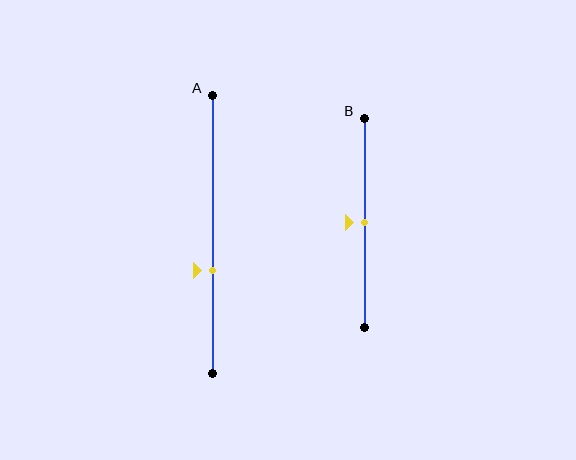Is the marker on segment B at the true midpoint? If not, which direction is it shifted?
Yes, the marker on segment B is at the true midpoint.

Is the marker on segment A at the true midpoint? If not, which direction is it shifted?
No, the marker on segment A is shifted downward by about 13% of the segment length.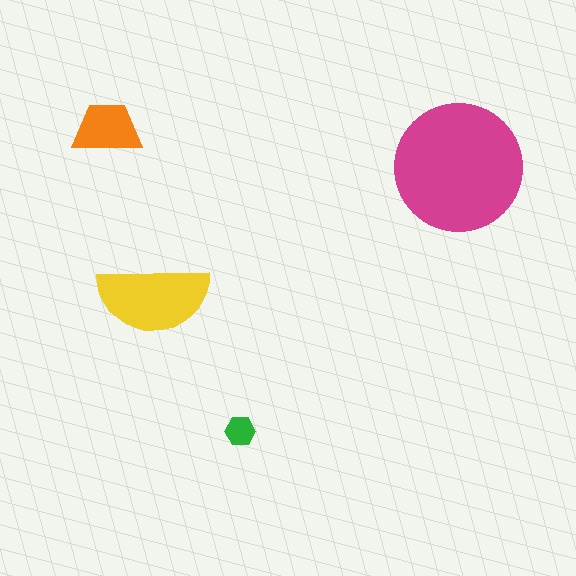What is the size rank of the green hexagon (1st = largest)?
4th.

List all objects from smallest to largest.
The green hexagon, the orange trapezoid, the yellow semicircle, the magenta circle.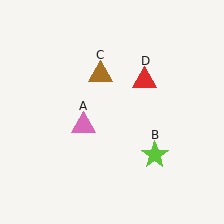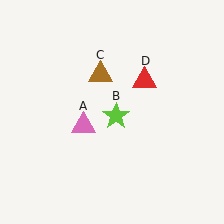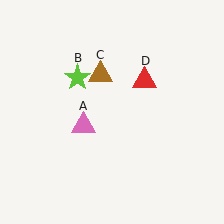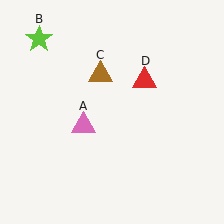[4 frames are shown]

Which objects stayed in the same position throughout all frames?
Pink triangle (object A) and brown triangle (object C) and red triangle (object D) remained stationary.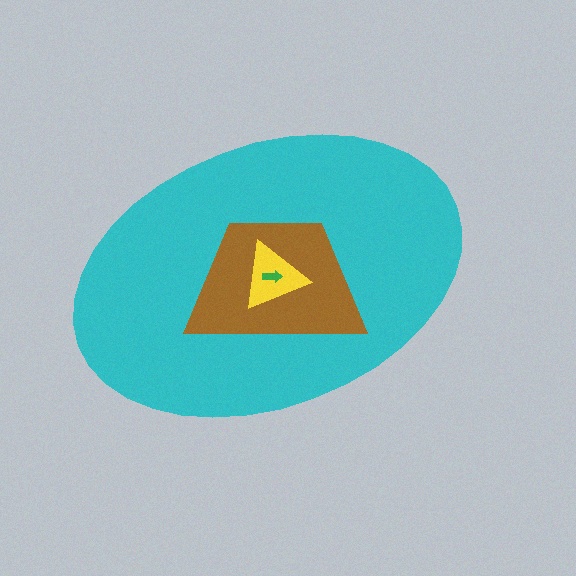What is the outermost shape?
The cyan ellipse.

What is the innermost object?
The green arrow.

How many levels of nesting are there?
4.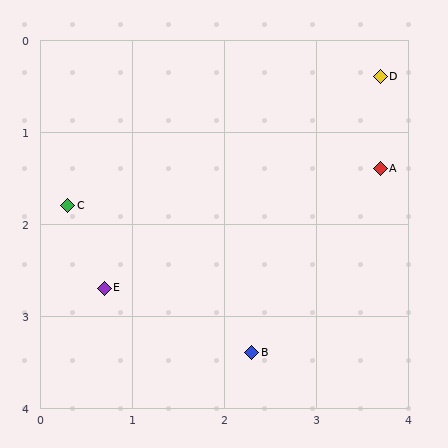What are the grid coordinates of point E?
Point E is at approximately (0.7, 2.7).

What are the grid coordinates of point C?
Point C is at approximately (0.3, 1.8).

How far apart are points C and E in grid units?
Points C and E are about 1.0 grid units apart.